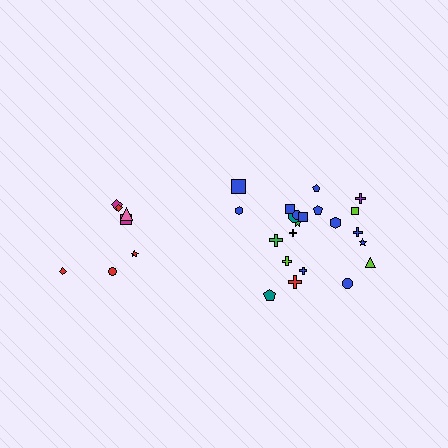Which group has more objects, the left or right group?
The right group.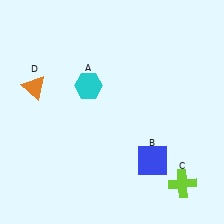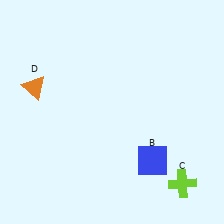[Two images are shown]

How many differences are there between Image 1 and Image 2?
There is 1 difference between the two images.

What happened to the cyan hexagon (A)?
The cyan hexagon (A) was removed in Image 2. It was in the top-left area of Image 1.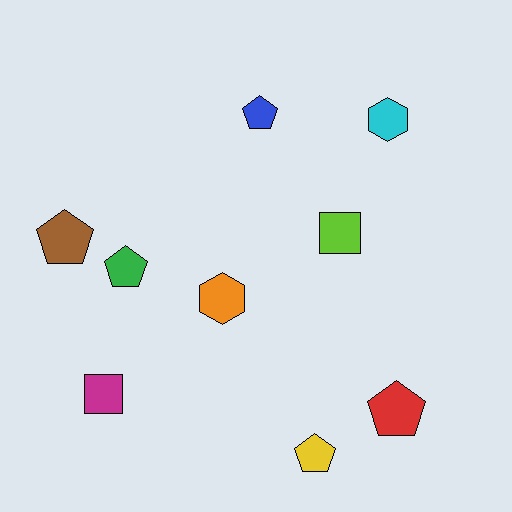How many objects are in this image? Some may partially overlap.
There are 9 objects.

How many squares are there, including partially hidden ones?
There are 2 squares.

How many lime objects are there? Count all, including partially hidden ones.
There is 1 lime object.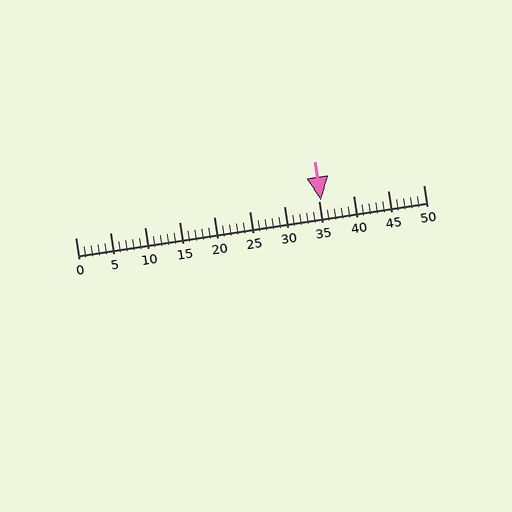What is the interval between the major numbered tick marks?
The major tick marks are spaced 5 units apart.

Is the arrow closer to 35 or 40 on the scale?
The arrow is closer to 35.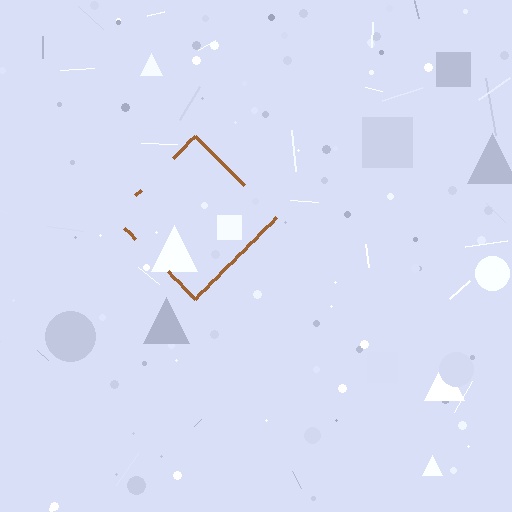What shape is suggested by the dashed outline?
The dashed outline suggests a diamond.